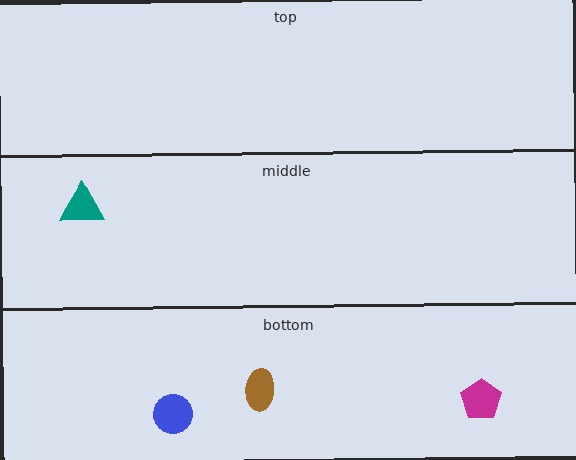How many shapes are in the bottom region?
3.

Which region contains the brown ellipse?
The bottom region.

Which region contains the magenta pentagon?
The bottom region.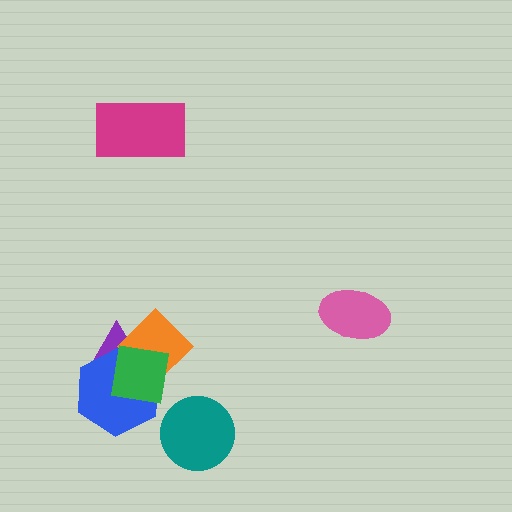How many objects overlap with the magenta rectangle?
0 objects overlap with the magenta rectangle.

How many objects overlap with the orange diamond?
3 objects overlap with the orange diamond.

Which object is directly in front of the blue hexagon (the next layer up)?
The orange diamond is directly in front of the blue hexagon.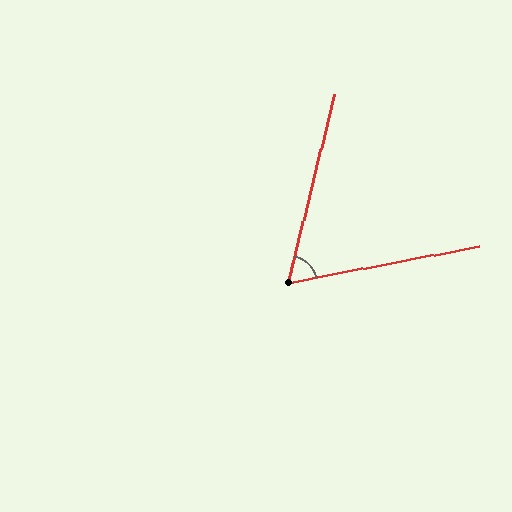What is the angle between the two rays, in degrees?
Approximately 65 degrees.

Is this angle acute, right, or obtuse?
It is acute.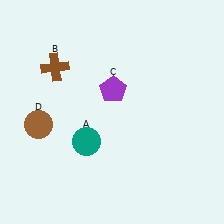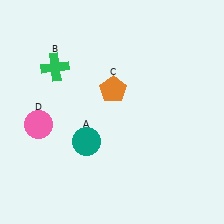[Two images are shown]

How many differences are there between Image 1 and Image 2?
There are 3 differences between the two images.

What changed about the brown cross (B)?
In Image 1, B is brown. In Image 2, it changed to green.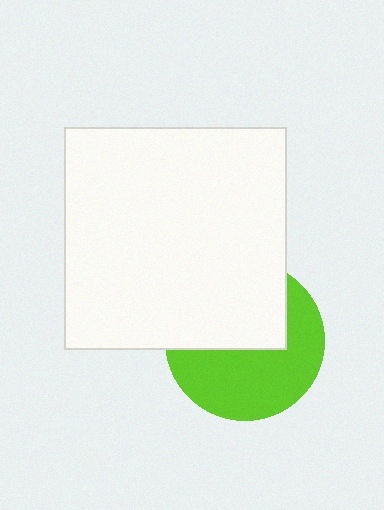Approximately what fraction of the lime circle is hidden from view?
Roughly 46% of the lime circle is hidden behind the white square.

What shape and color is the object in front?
The object in front is a white square.